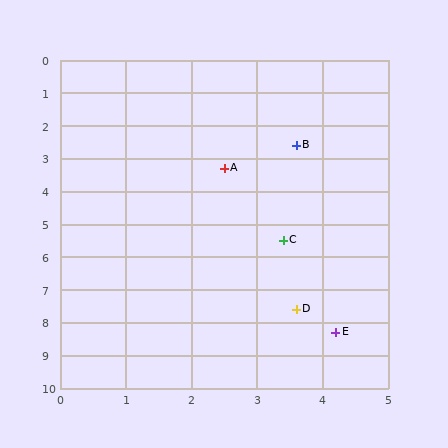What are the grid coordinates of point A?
Point A is at approximately (2.5, 3.3).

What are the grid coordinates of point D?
Point D is at approximately (3.6, 7.6).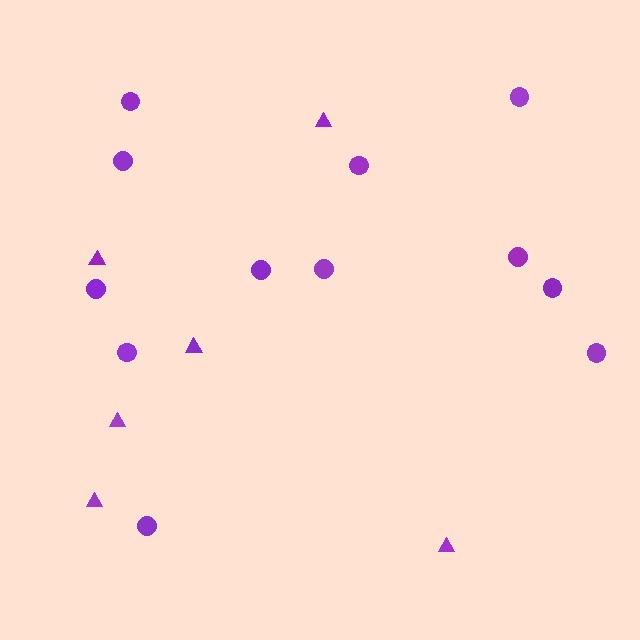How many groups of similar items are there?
There are 2 groups: one group of triangles (6) and one group of circles (12).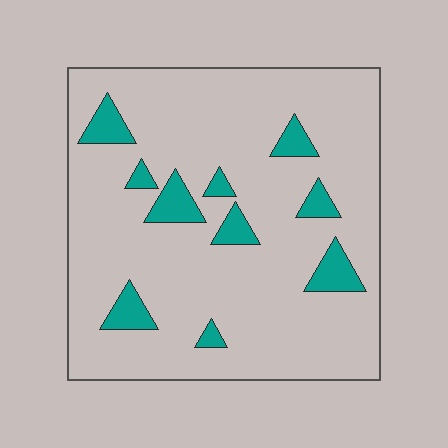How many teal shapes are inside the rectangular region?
10.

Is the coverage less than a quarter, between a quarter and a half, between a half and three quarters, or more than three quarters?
Less than a quarter.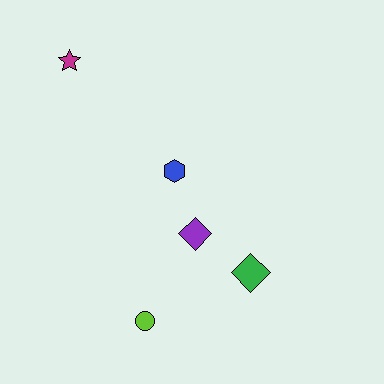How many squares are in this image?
There are no squares.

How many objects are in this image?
There are 5 objects.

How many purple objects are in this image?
There is 1 purple object.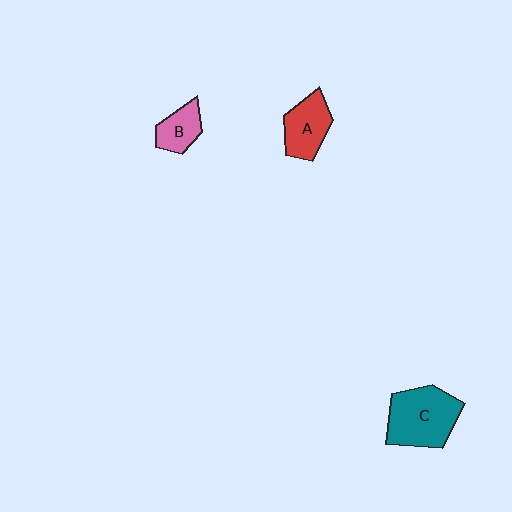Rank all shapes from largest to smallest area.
From largest to smallest: C (teal), A (red), B (pink).